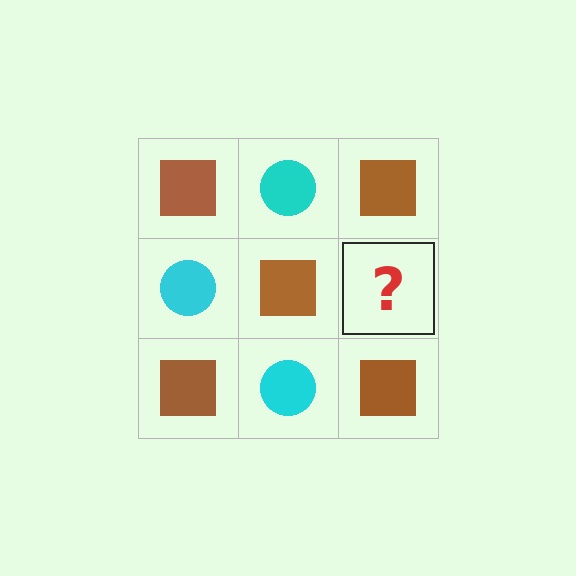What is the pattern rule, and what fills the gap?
The rule is that it alternates brown square and cyan circle in a checkerboard pattern. The gap should be filled with a cyan circle.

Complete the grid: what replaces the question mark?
The question mark should be replaced with a cyan circle.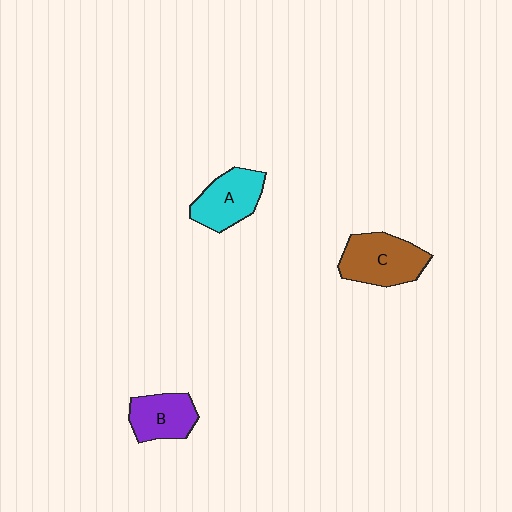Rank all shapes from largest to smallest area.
From largest to smallest: C (brown), A (cyan), B (purple).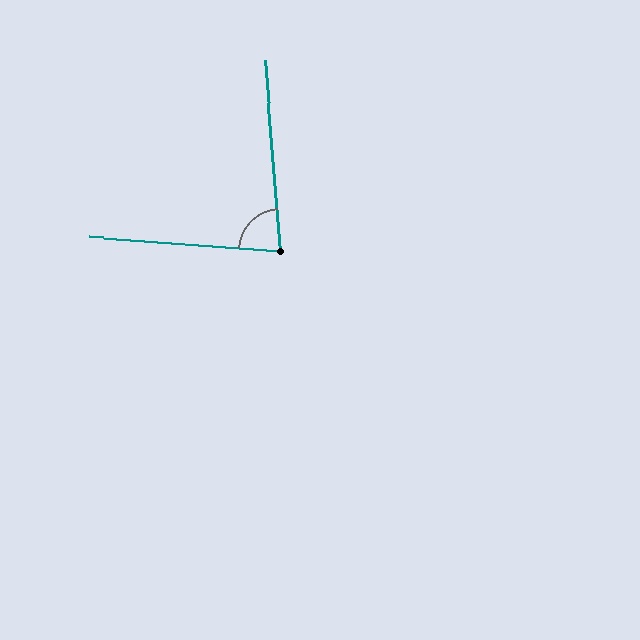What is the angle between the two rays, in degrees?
Approximately 81 degrees.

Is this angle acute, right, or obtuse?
It is acute.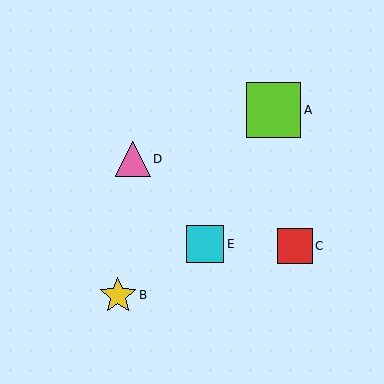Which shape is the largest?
The lime square (labeled A) is the largest.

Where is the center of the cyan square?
The center of the cyan square is at (205, 244).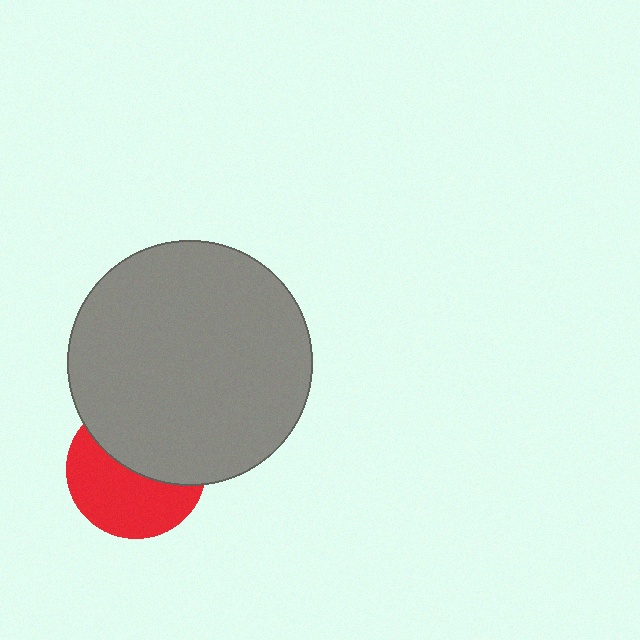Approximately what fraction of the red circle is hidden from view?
Roughly 47% of the red circle is hidden behind the gray circle.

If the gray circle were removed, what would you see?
You would see the complete red circle.